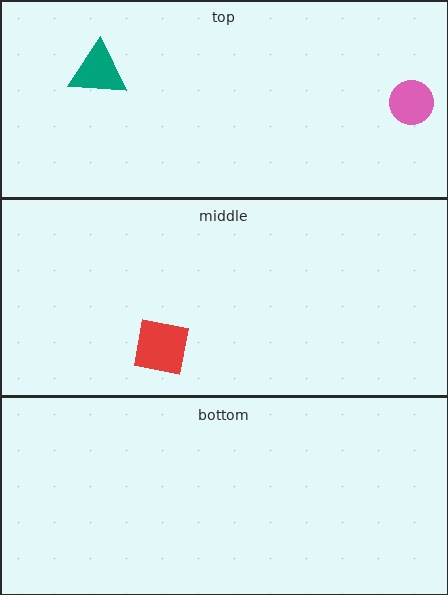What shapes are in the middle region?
The red square.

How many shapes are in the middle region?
1.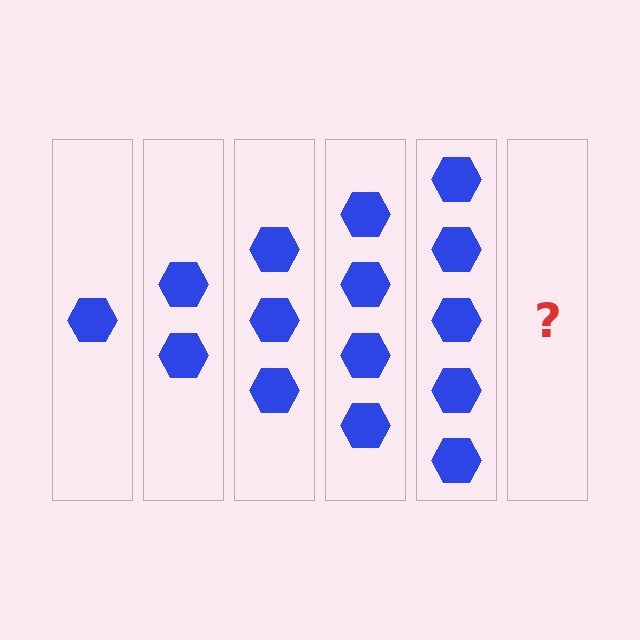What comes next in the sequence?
The next element should be 6 hexagons.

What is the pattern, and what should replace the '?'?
The pattern is that each step adds one more hexagon. The '?' should be 6 hexagons.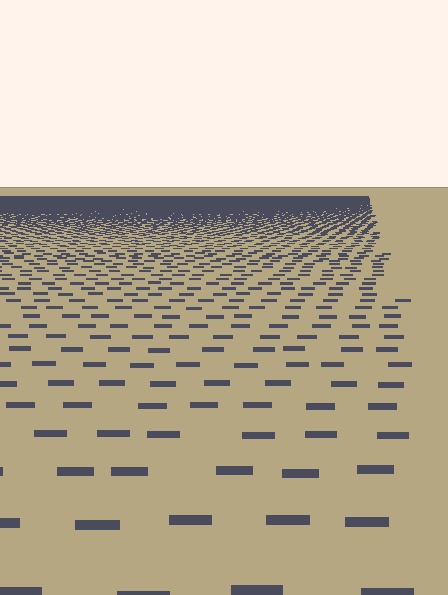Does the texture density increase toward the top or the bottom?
Density increases toward the top.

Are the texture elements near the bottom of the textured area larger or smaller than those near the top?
Larger. Near the bottom, elements are closer to the viewer and appear at a bigger on-screen size.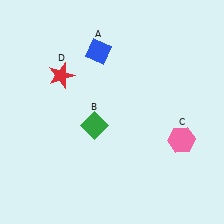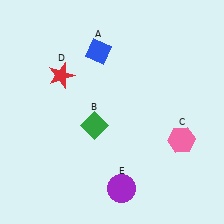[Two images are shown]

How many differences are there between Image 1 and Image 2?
There is 1 difference between the two images.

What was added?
A purple circle (E) was added in Image 2.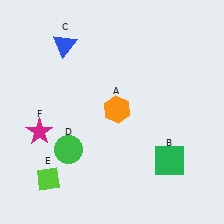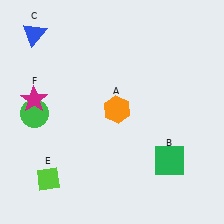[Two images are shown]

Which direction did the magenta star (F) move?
The magenta star (F) moved up.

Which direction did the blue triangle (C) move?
The blue triangle (C) moved left.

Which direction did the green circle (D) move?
The green circle (D) moved up.